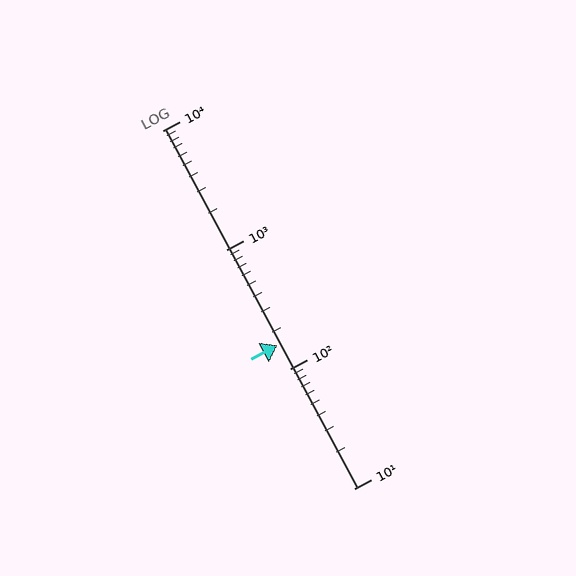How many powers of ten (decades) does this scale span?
The scale spans 3 decades, from 10 to 10000.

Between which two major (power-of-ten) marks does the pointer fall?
The pointer is between 100 and 1000.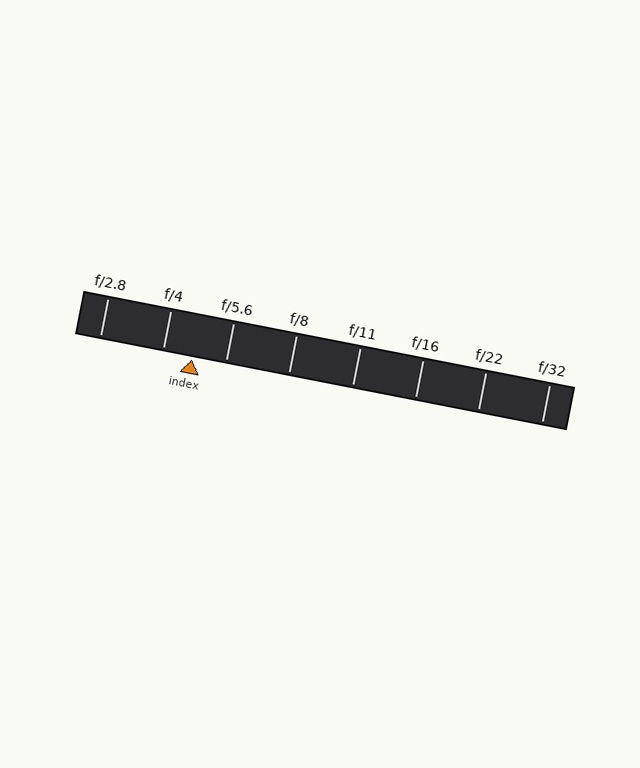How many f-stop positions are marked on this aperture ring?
There are 8 f-stop positions marked.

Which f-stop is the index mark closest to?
The index mark is closest to f/4.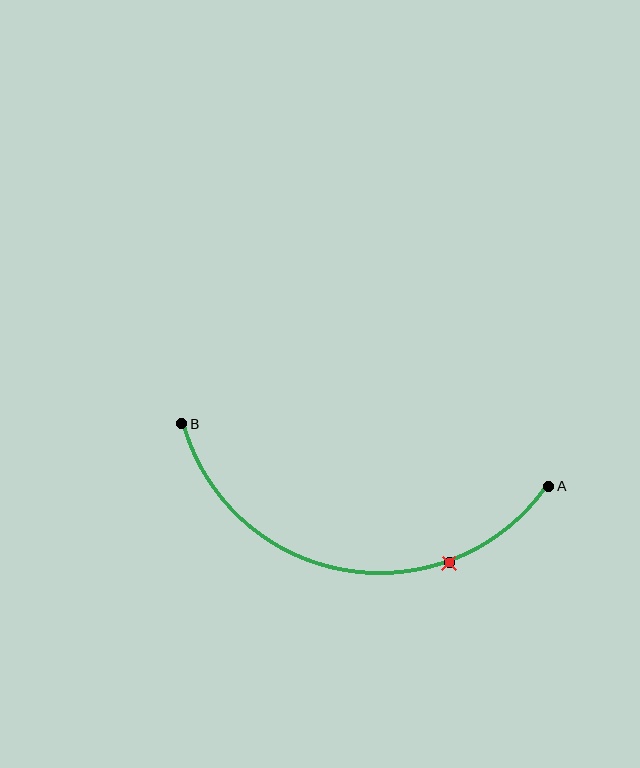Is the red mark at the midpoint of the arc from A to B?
No. The red mark lies on the arc but is closer to endpoint A. The arc midpoint would be at the point on the curve equidistant along the arc from both A and B.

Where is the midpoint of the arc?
The arc midpoint is the point on the curve farthest from the straight line joining A and B. It sits below that line.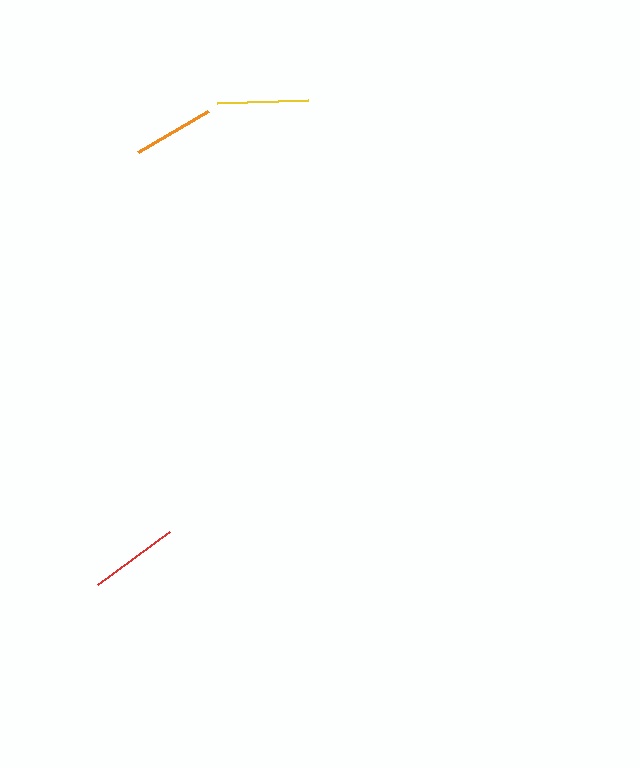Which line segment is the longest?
The yellow line is the longest at approximately 91 pixels.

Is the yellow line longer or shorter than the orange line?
The yellow line is longer than the orange line.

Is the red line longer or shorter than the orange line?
The red line is longer than the orange line.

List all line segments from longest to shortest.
From longest to shortest: yellow, red, orange.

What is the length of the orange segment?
The orange segment is approximately 81 pixels long.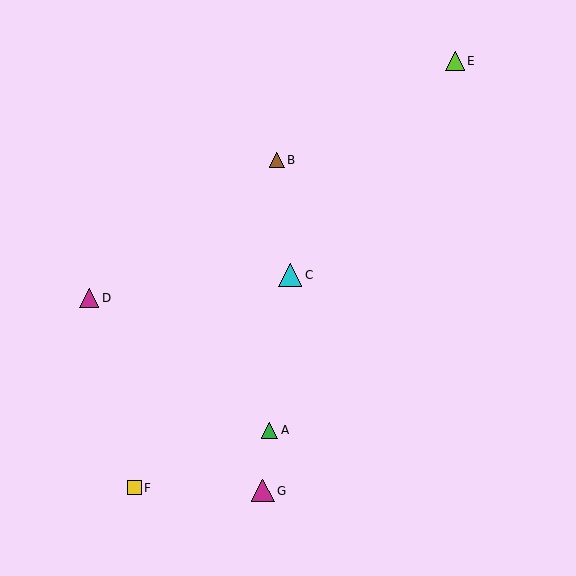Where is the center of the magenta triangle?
The center of the magenta triangle is at (89, 298).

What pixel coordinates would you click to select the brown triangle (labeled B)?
Click at (277, 160) to select the brown triangle B.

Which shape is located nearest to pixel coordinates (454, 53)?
The lime triangle (labeled E) at (455, 61) is nearest to that location.